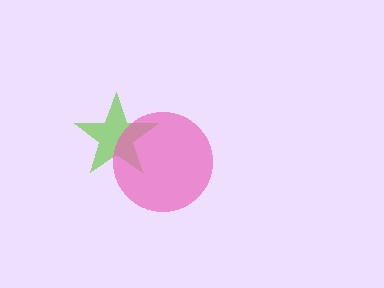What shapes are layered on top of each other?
The layered shapes are: a lime star, a pink circle.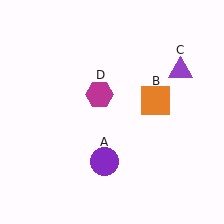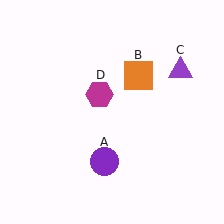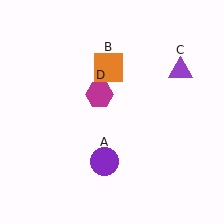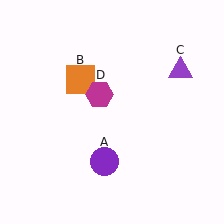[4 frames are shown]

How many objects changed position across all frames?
1 object changed position: orange square (object B).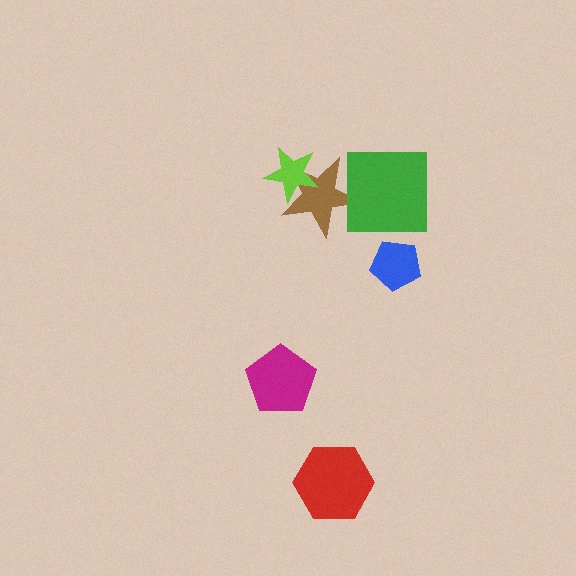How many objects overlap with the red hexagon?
0 objects overlap with the red hexagon.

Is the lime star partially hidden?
No, no other shape covers it.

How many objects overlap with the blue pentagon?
0 objects overlap with the blue pentagon.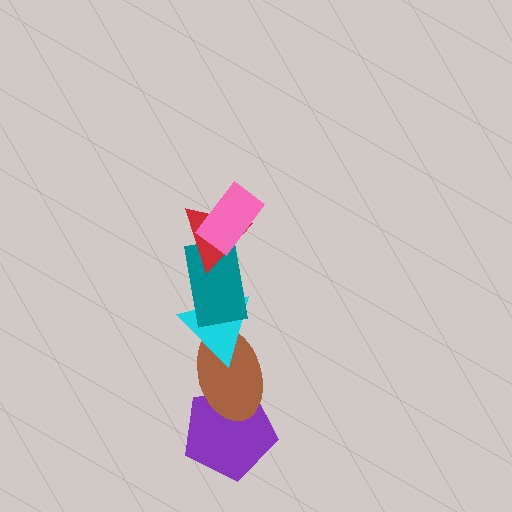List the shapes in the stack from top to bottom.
From top to bottom: the pink rectangle, the red triangle, the teal rectangle, the cyan triangle, the brown ellipse, the purple pentagon.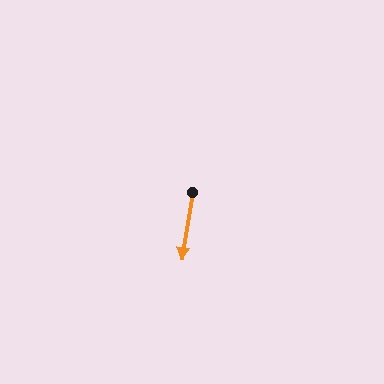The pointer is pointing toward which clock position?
Roughly 6 o'clock.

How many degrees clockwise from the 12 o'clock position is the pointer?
Approximately 189 degrees.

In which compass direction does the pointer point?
South.